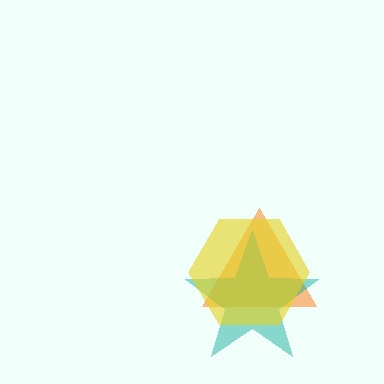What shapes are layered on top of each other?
The layered shapes are: an orange triangle, a teal star, a yellow hexagon.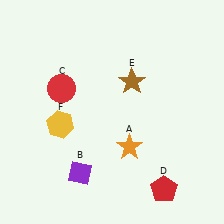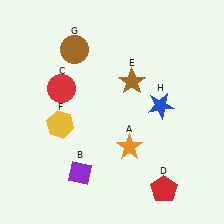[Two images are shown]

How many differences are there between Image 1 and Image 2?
There are 2 differences between the two images.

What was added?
A brown circle (G), a blue star (H) were added in Image 2.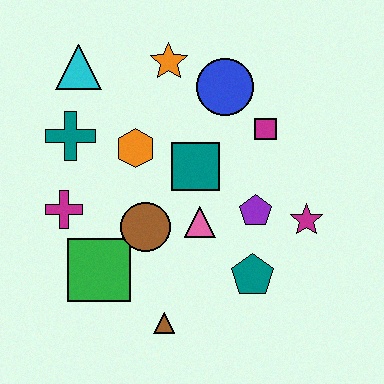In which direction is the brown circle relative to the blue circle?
The brown circle is below the blue circle.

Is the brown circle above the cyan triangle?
No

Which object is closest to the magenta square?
The blue circle is closest to the magenta square.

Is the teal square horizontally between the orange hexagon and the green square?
No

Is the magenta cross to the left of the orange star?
Yes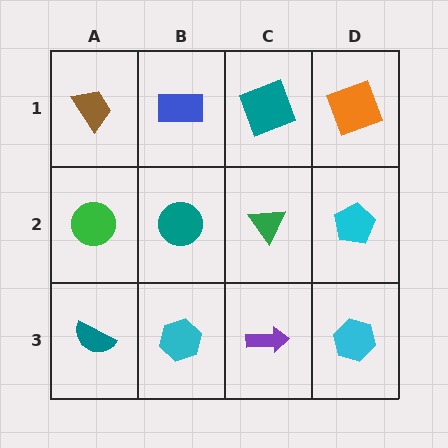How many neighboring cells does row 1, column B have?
3.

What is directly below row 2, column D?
A cyan hexagon.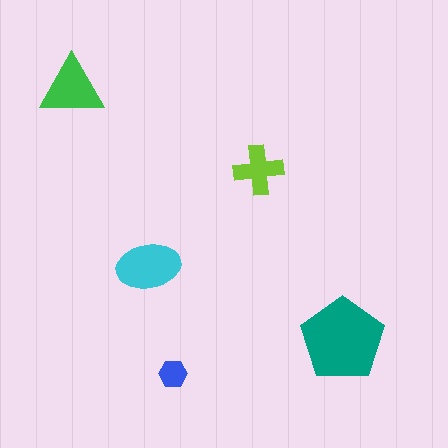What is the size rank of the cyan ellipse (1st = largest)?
2nd.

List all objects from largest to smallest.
The teal pentagon, the cyan ellipse, the green triangle, the lime cross, the blue hexagon.